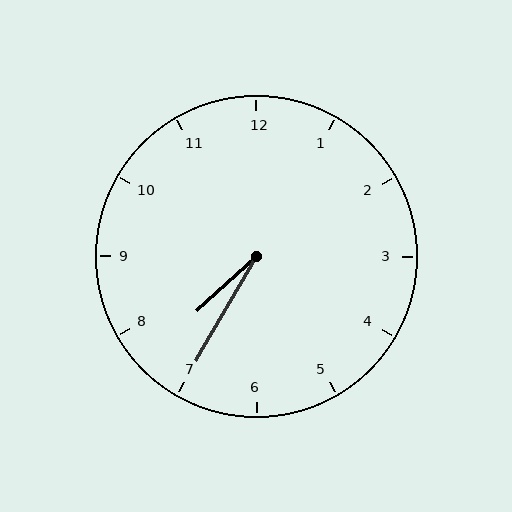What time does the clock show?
7:35.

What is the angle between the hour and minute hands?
Approximately 18 degrees.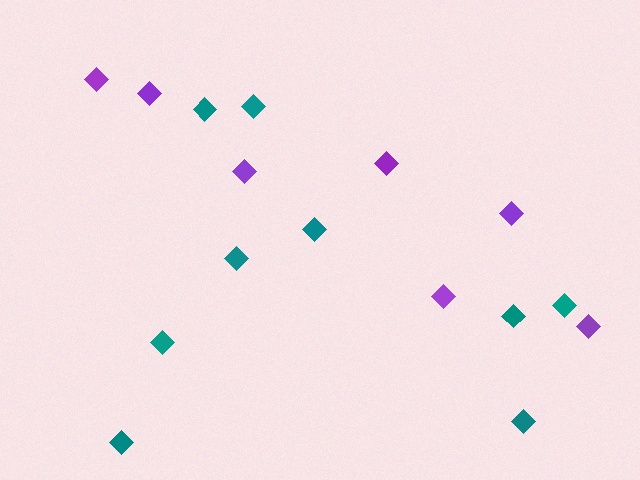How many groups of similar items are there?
There are 2 groups: one group of teal diamonds (9) and one group of purple diamonds (7).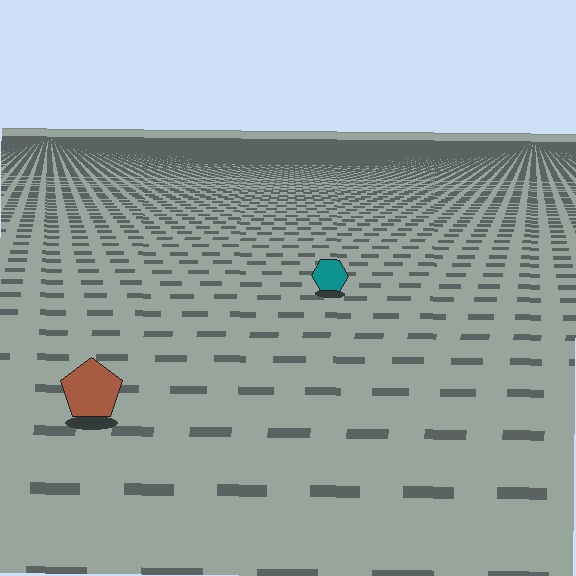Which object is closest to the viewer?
The brown pentagon is closest. The texture marks near it are larger and more spread out.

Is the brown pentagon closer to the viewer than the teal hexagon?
Yes. The brown pentagon is closer — you can tell from the texture gradient: the ground texture is coarser near it.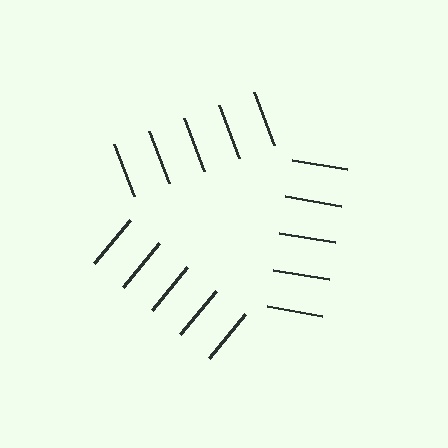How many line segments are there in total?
15 — 5 along each of the 3 edges.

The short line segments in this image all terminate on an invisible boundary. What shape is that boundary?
An illusory triangle — the line segments terminate on its edges but no continuous stroke is drawn.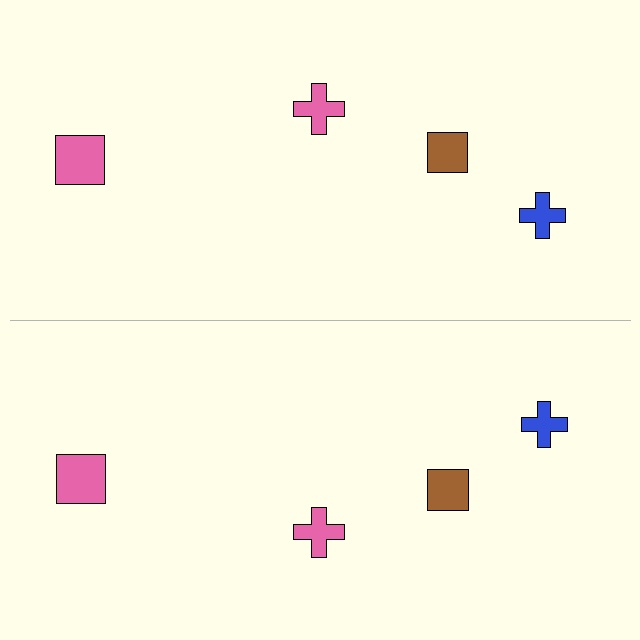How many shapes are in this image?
There are 8 shapes in this image.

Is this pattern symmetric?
Yes, this pattern has bilateral (reflection) symmetry.